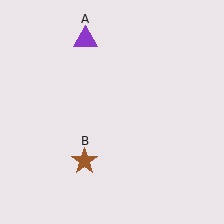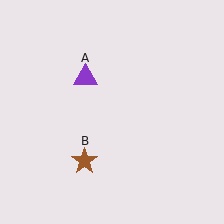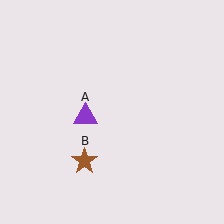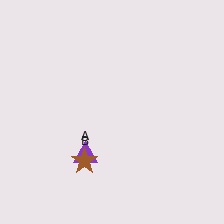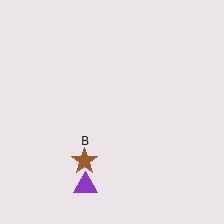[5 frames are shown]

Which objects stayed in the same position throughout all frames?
Brown star (object B) remained stationary.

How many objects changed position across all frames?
1 object changed position: purple triangle (object A).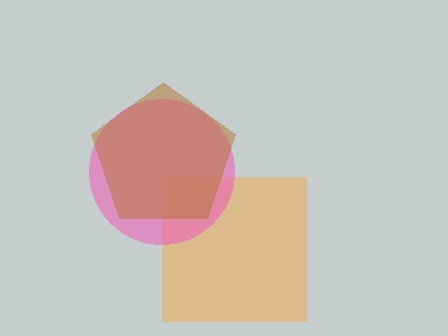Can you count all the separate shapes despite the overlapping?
Yes, there are 3 separate shapes.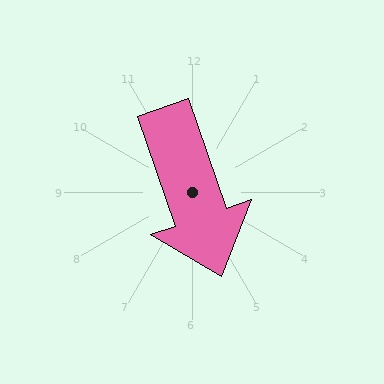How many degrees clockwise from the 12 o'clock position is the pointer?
Approximately 161 degrees.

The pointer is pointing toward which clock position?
Roughly 5 o'clock.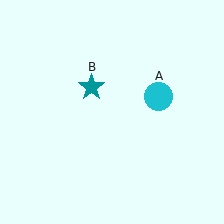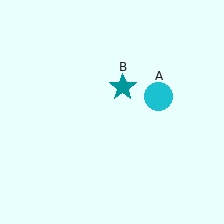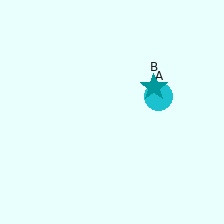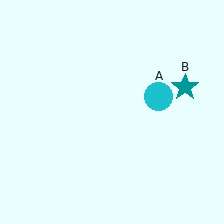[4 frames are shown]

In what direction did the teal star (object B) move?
The teal star (object B) moved right.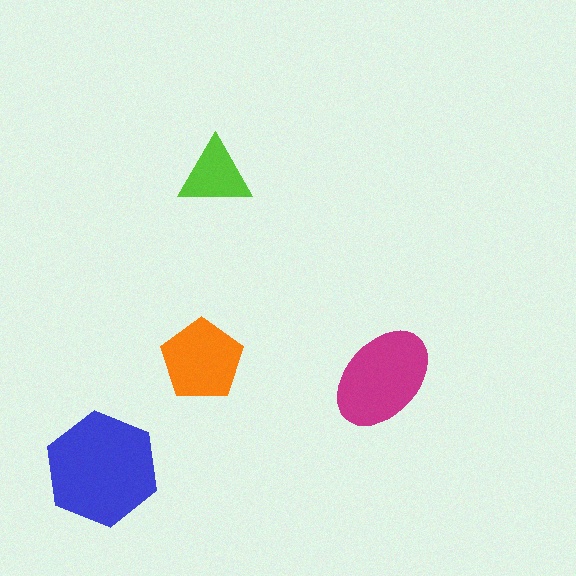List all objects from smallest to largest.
The lime triangle, the orange pentagon, the magenta ellipse, the blue hexagon.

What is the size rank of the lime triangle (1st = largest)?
4th.